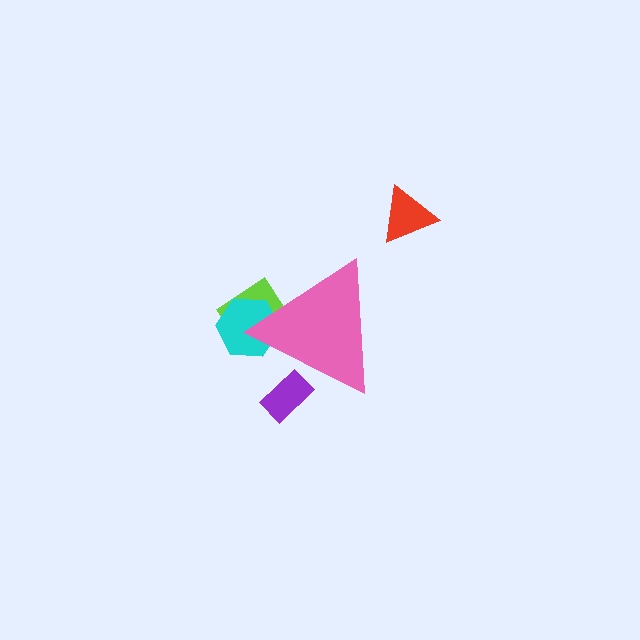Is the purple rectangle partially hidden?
Yes, the purple rectangle is partially hidden behind the pink triangle.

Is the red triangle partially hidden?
No, the red triangle is fully visible.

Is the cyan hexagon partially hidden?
Yes, the cyan hexagon is partially hidden behind the pink triangle.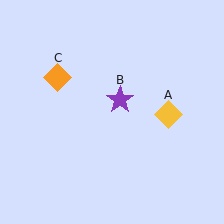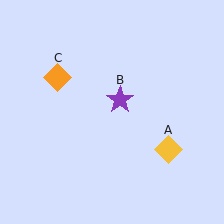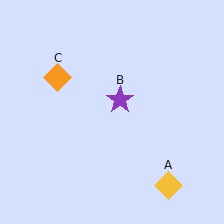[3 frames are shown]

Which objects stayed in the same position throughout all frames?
Purple star (object B) and orange diamond (object C) remained stationary.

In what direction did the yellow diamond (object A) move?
The yellow diamond (object A) moved down.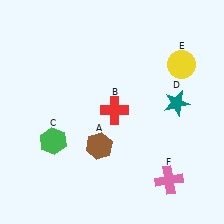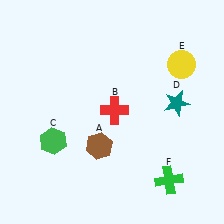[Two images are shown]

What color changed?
The cross (F) changed from pink in Image 1 to green in Image 2.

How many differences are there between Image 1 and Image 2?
There is 1 difference between the two images.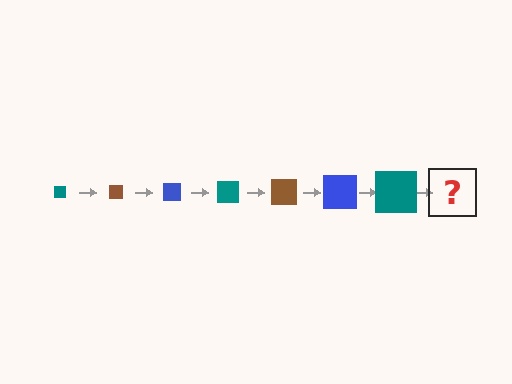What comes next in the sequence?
The next element should be a brown square, larger than the previous one.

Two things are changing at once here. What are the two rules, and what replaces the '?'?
The two rules are that the square grows larger each step and the color cycles through teal, brown, and blue. The '?' should be a brown square, larger than the previous one.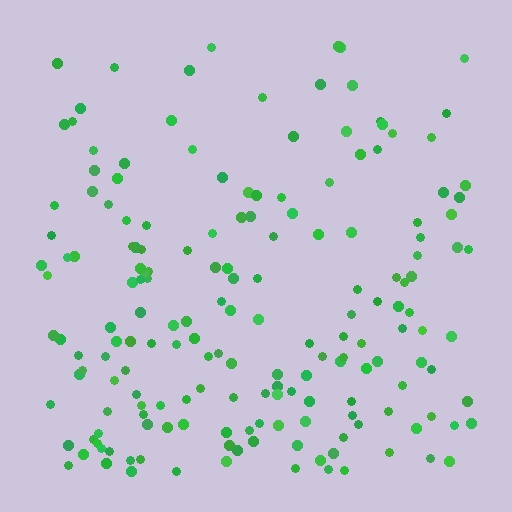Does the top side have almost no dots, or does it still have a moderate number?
Still a moderate number, just noticeably fewer than the bottom.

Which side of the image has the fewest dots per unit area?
The top.